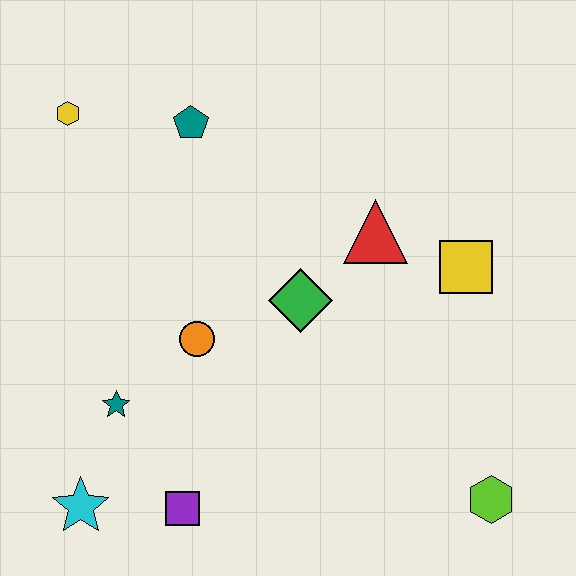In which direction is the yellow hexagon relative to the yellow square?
The yellow hexagon is to the left of the yellow square.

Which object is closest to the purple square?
The cyan star is closest to the purple square.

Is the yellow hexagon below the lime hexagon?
No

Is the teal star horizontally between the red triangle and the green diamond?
No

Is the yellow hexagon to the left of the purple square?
Yes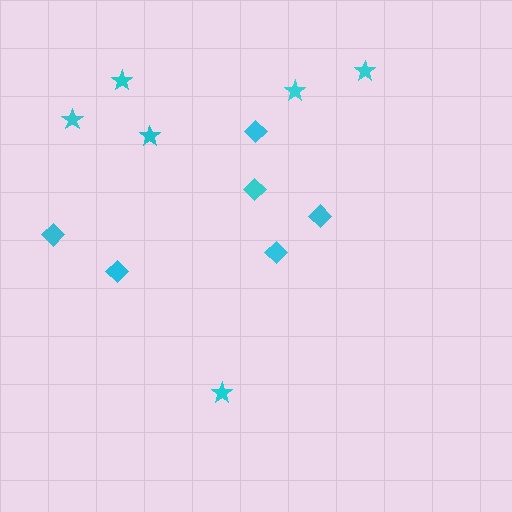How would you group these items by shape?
There are 2 groups: one group of stars (6) and one group of diamonds (6).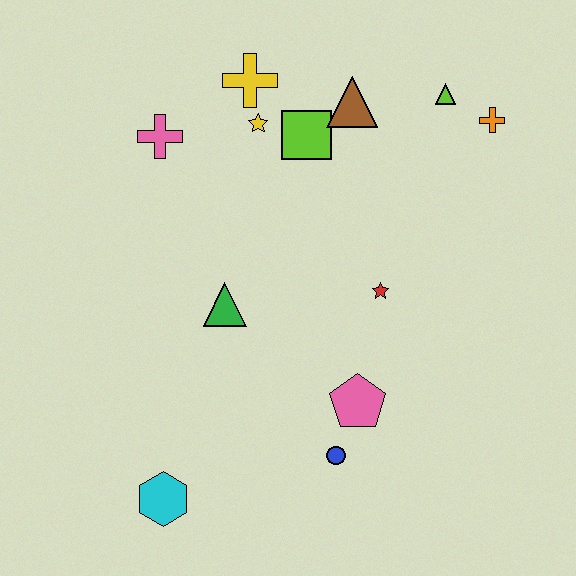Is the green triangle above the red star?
No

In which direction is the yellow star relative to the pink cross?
The yellow star is to the right of the pink cross.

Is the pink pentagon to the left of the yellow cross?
No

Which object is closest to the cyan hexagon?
The blue circle is closest to the cyan hexagon.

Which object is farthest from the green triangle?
The orange cross is farthest from the green triangle.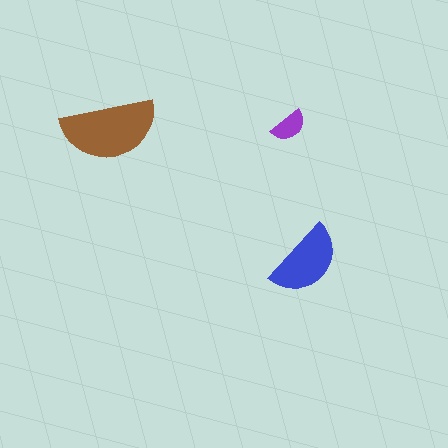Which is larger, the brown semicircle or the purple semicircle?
The brown one.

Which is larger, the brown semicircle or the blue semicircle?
The brown one.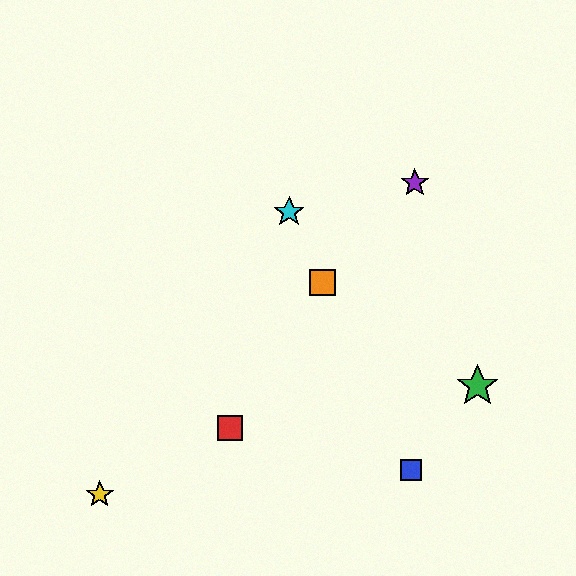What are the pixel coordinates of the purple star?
The purple star is at (415, 183).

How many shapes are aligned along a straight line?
3 shapes (the blue square, the orange square, the cyan star) are aligned along a straight line.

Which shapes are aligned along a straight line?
The blue square, the orange square, the cyan star are aligned along a straight line.